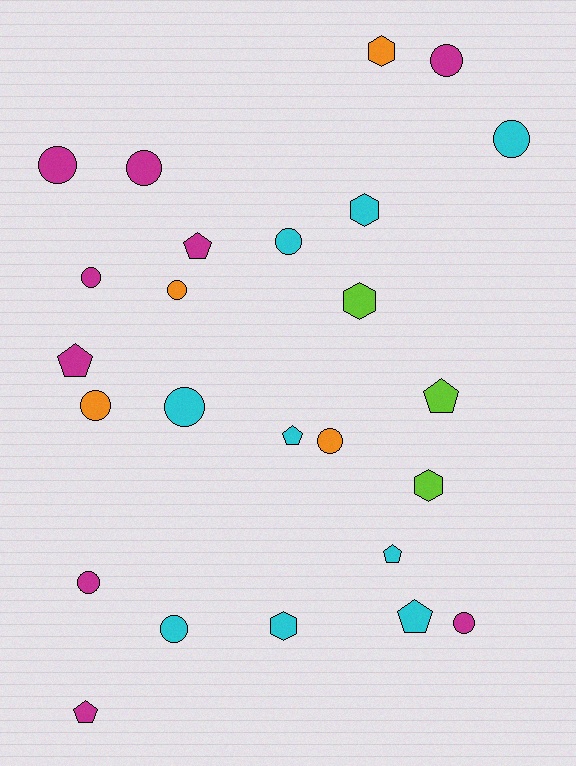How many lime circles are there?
There are no lime circles.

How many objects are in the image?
There are 25 objects.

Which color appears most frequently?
Magenta, with 9 objects.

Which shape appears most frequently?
Circle, with 13 objects.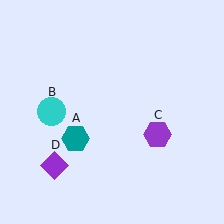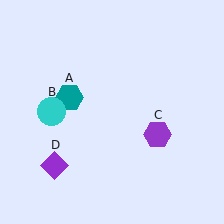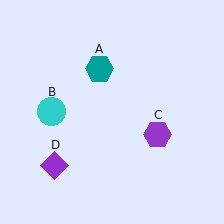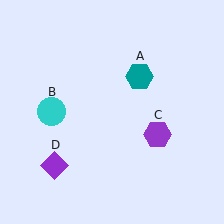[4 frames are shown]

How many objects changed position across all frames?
1 object changed position: teal hexagon (object A).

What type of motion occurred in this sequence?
The teal hexagon (object A) rotated clockwise around the center of the scene.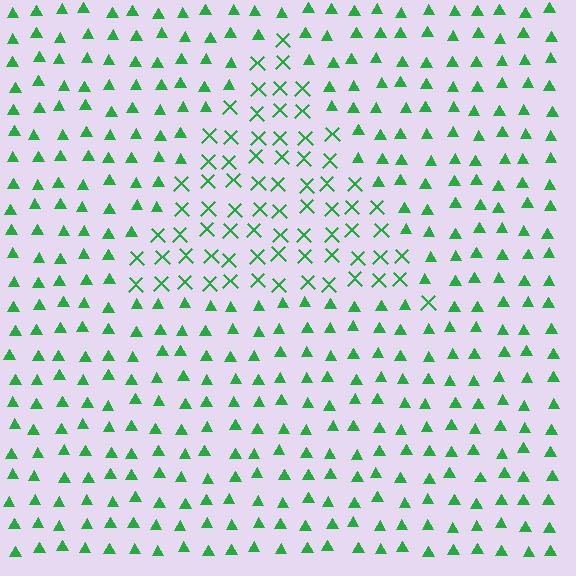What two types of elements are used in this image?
The image uses X marks inside the triangle region and triangles outside it.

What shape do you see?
I see a triangle.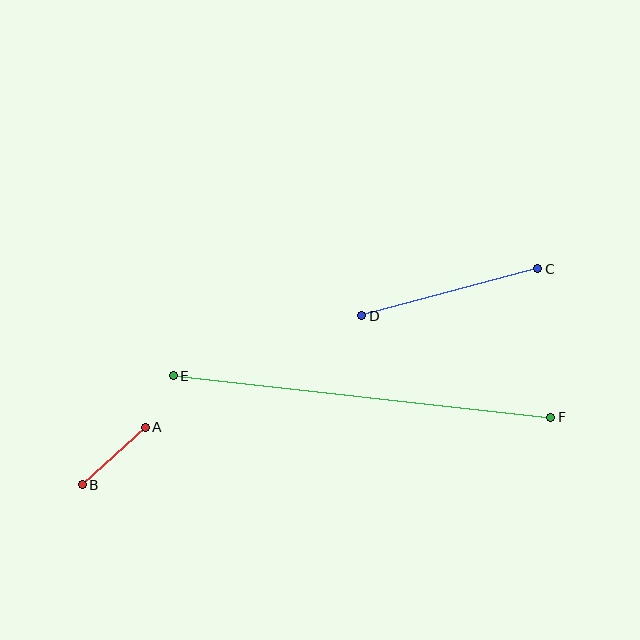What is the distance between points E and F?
The distance is approximately 380 pixels.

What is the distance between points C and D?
The distance is approximately 183 pixels.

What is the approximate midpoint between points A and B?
The midpoint is at approximately (114, 456) pixels.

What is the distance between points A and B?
The distance is approximately 85 pixels.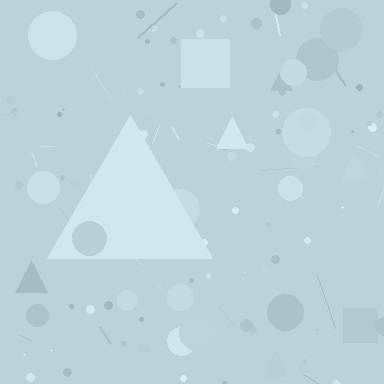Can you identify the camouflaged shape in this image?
The camouflaged shape is a triangle.